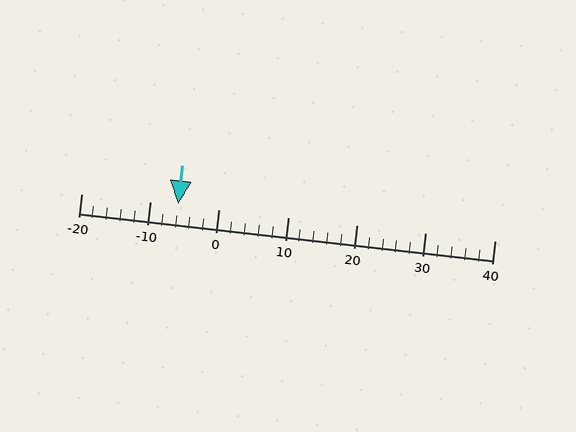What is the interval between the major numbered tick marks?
The major tick marks are spaced 10 units apart.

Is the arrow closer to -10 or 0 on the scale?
The arrow is closer to -10.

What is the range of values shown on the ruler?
The ruler shows values from -20 to 40.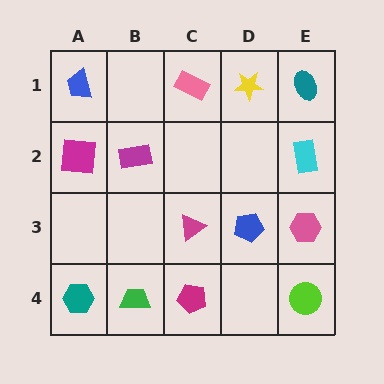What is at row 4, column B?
A green trapezoid.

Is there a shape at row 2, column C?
No, that cell is empty.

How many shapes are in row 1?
4 shapes.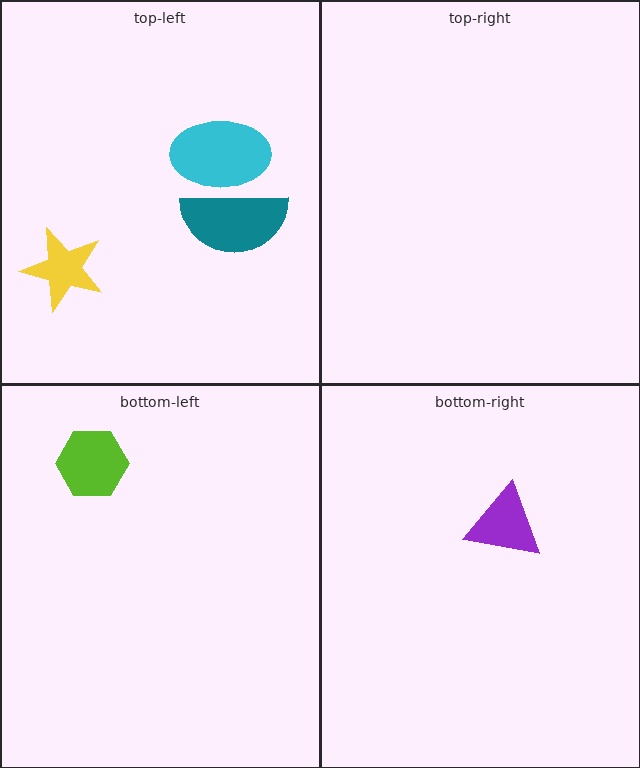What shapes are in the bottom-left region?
The lime hexagon.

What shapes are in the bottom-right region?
The purple triangle.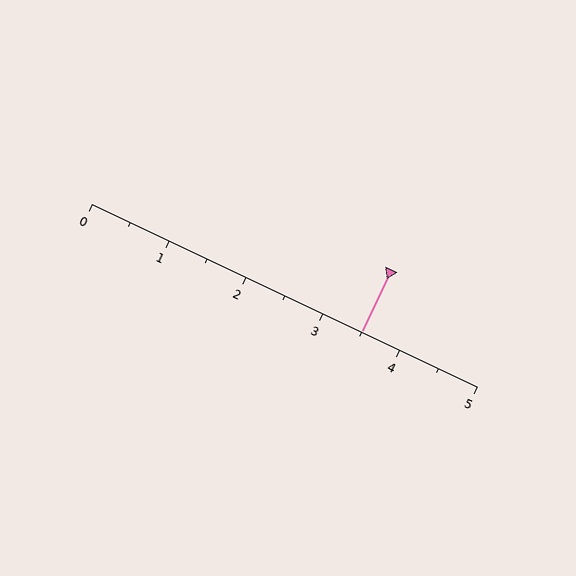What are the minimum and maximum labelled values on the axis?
The axis runs from 0 to 5.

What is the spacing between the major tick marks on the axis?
The major ticks are spaced 1 apart.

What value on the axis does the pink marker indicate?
The marker indicates approximately 3.5.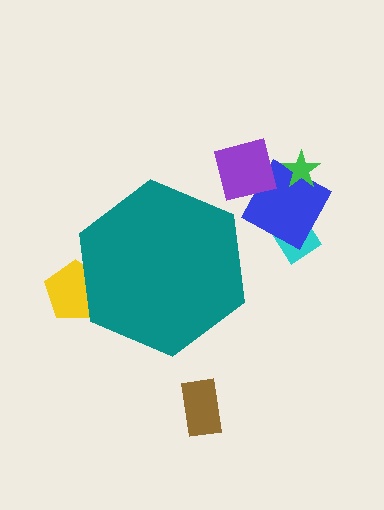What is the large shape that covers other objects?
A teal hexagon.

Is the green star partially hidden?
No, the green star is fully visible.